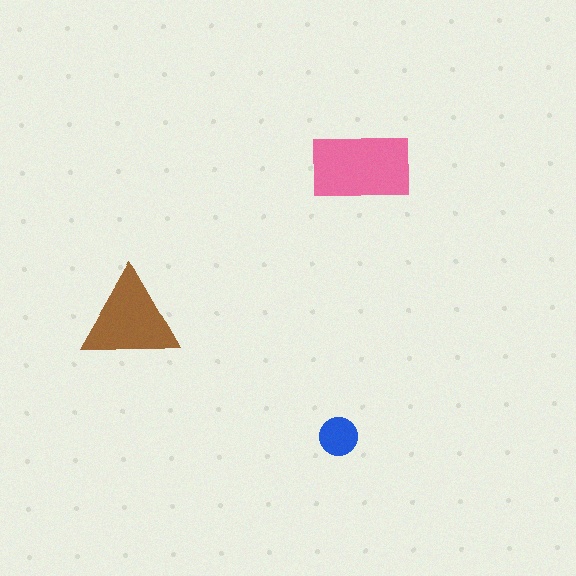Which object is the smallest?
The blue circle.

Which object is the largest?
The pink rectangle.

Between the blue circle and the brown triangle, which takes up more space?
The brown triangle.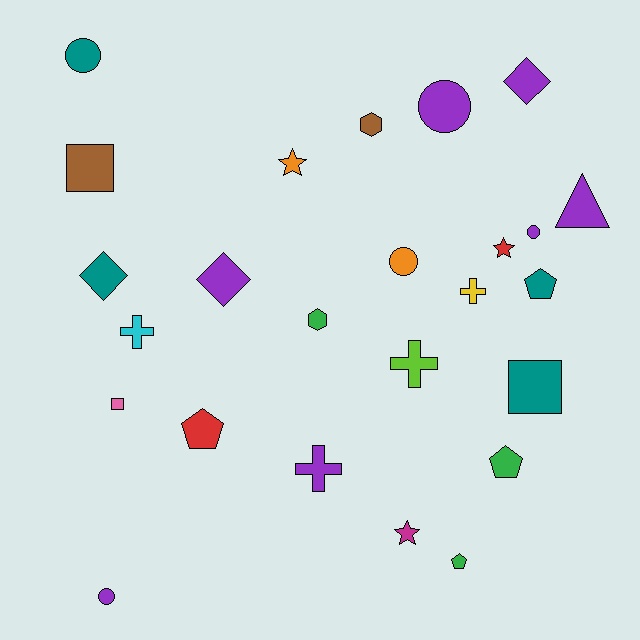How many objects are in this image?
There are 25 objects.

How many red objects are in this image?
There are 2 red objects.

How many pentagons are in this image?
There are 4 pentagons.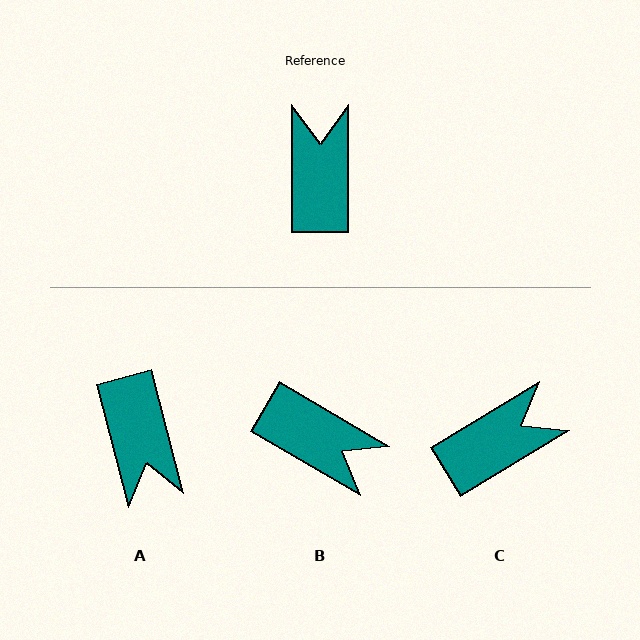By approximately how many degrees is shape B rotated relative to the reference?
Approximately 120 degrees clockwise.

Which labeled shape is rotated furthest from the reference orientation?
A, about 165 degrees away.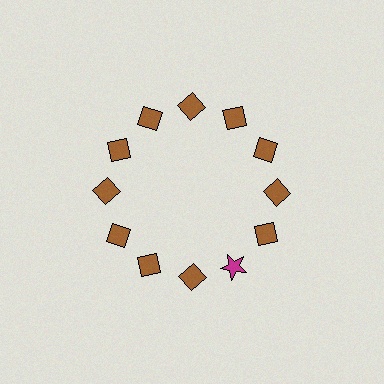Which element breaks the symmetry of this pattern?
The magenta star at roughly the 5 o'clock position breaks the symmetry. All other shapes are brown diamonds.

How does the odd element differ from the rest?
It differs in both color (magenta instead of brown) and shape (star instead of diamond).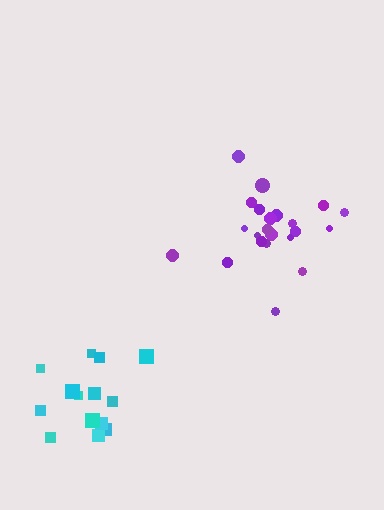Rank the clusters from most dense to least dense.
purple, cyan.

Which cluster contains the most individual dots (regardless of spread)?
Purple (22).